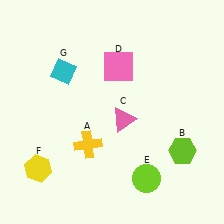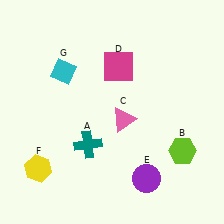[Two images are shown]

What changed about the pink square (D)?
In Image 1, D is pink. In Image 2, it changed to magenta.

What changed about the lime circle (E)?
In Image 1, E is lime. In Image 2, it changed to purple.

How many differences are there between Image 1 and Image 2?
There are 3 differences between the two images.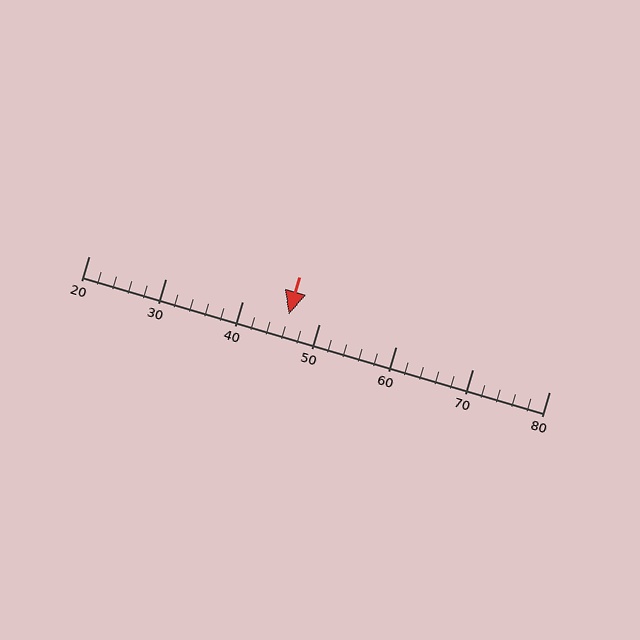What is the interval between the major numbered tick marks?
The major tick marks are spaced 10 units apart.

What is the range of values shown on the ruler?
The ruler shows values from 20 to 80.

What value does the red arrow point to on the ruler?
The red arrow points to approximately 46.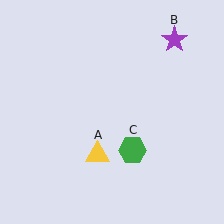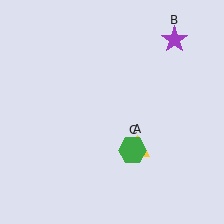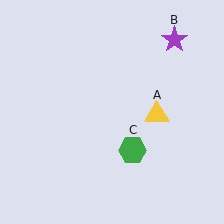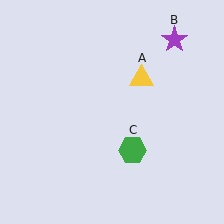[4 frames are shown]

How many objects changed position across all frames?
1 object changed position: yellow triangle (object A).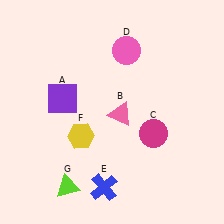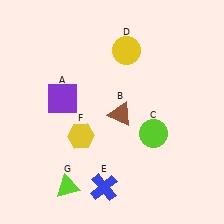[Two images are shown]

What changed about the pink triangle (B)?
In Image 1, B is pink. In Image 2, it changed to brown.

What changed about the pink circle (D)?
In Image 1, D is pink. In Image 2, it changed to yellow.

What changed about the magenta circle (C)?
In Image 1, C is magenta. In Image 2, it changed to lime.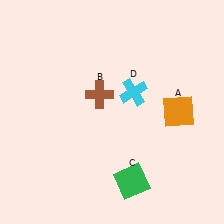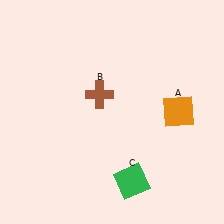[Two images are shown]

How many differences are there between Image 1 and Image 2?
There is 1 difference between the two images.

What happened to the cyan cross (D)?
The cyan cross (D) was removed in Image 2. It was in the top-right area of Image 1.